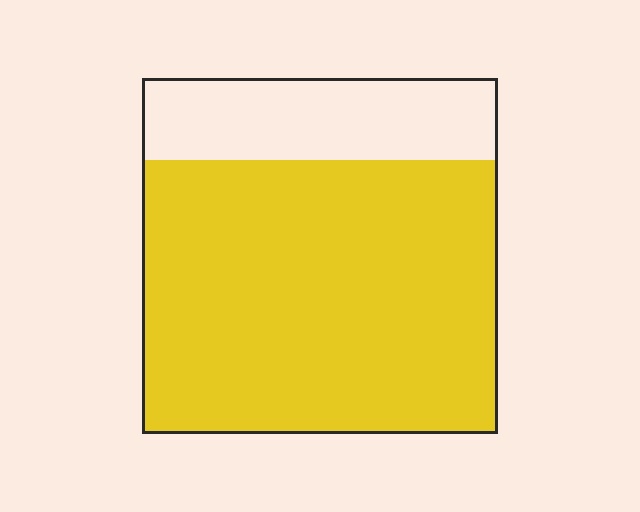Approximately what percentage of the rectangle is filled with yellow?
Approximately 75%.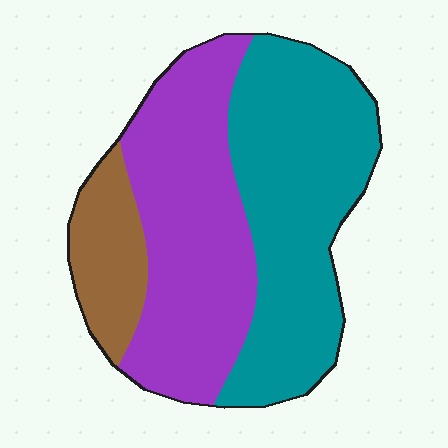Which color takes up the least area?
Brown, at roughly 15%.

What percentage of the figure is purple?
Purple covers roughly 40% of the figure.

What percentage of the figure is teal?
Teal takes up between a quarter and a half of the figure.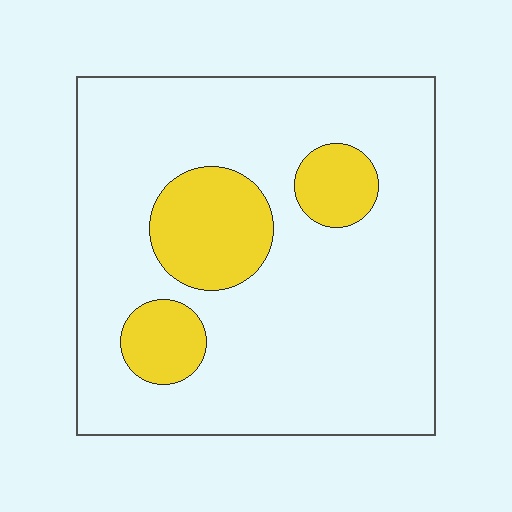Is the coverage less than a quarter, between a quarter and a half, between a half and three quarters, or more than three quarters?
Less than a quarter.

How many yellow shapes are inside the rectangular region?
3.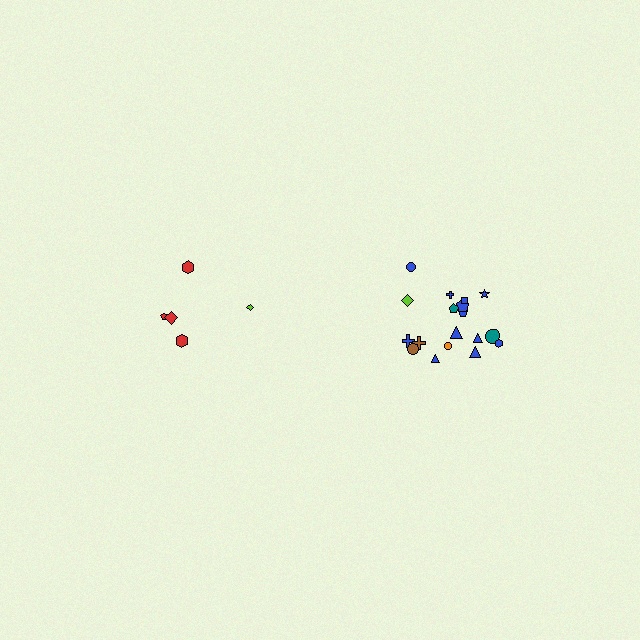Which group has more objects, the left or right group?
The right group.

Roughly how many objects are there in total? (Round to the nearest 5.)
Roughly 25 objects in total.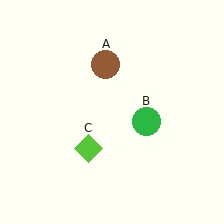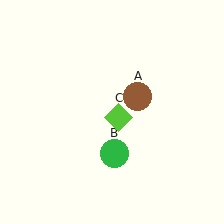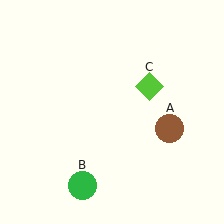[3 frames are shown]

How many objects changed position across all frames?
3 objects changed position: brown circle (object A), green circle (object B), lime diamond (object C).